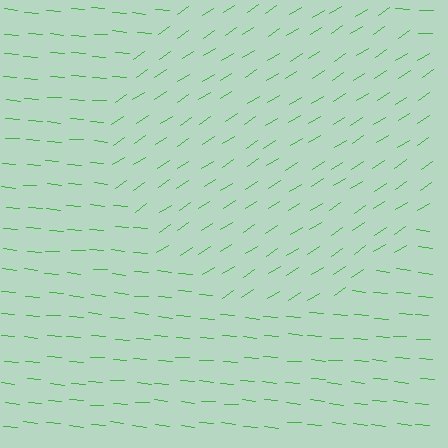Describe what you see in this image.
The image is filled with small green line segments. A circle region in the image has lines oriented differently from the surrounding lines, creating a visible texture boundary.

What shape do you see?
I see a circle.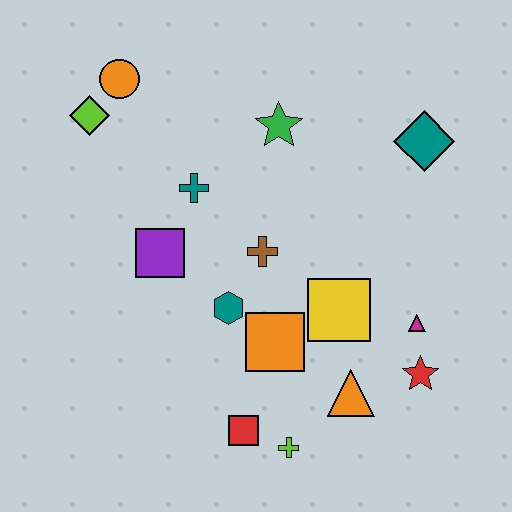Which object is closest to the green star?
The teal cross is closest to the green star.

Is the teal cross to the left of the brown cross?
Yes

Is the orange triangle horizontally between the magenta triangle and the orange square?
Yes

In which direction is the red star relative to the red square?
The red star is to the right of the red square.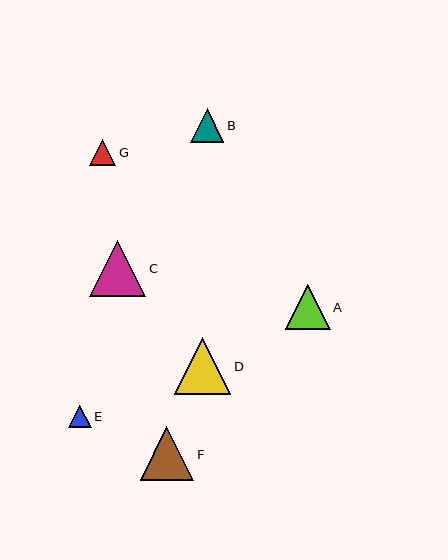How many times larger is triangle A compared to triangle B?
Triangle A is approximately 1.3 times the size of triangle B.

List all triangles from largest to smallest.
From largest to smallest: D, C, F, A, B, G, E.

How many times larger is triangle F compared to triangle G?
Triangle F is approximately 2.1 times the size of triangle G.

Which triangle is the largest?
Triangle D is the largest with a size of approximately 57 pixels.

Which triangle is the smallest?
Triangle E is the smallest with a size of approximately 22 pixels.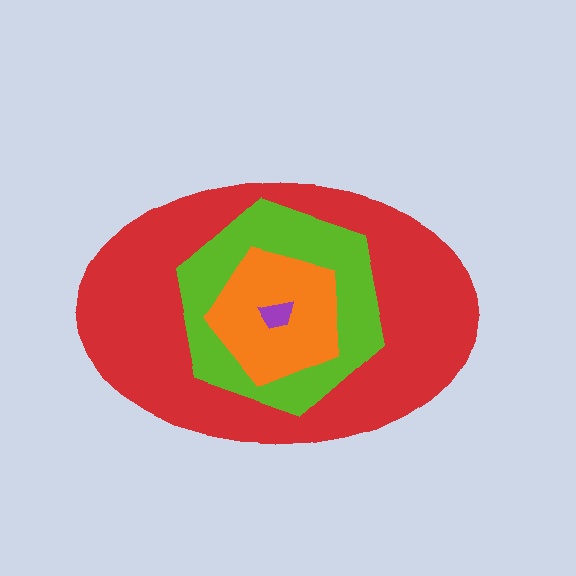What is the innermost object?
The purple trapezoid.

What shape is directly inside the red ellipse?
The lime hexagon.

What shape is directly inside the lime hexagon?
The orange pentagon.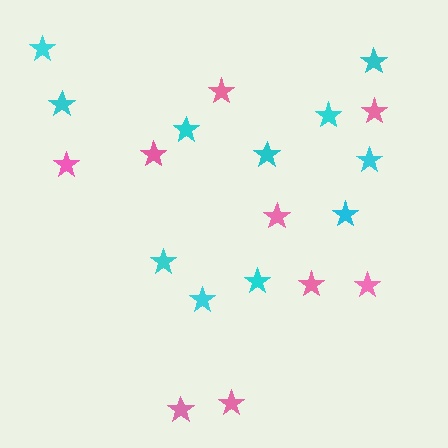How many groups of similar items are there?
There are 2 groups: one group of pink stars (9) and one group of cyan stars (11).